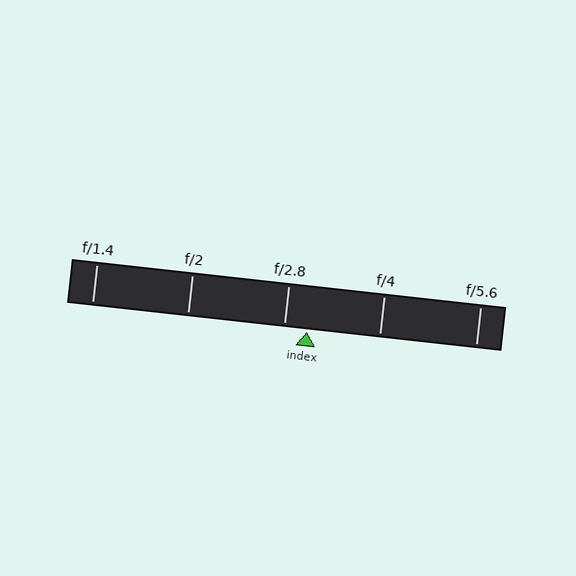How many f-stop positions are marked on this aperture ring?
There are 5 f-stop positions marked.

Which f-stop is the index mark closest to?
The index mark is closest to f/2.8.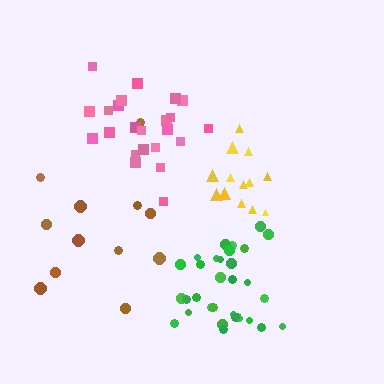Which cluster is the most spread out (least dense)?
Brown.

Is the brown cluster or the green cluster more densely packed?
Green.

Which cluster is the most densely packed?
Green.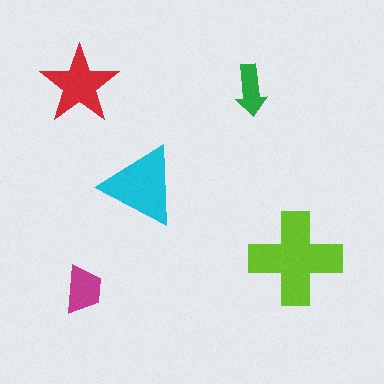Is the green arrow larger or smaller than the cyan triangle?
Smaller.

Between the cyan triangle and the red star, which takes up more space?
The cyan triangle.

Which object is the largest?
The lime cross.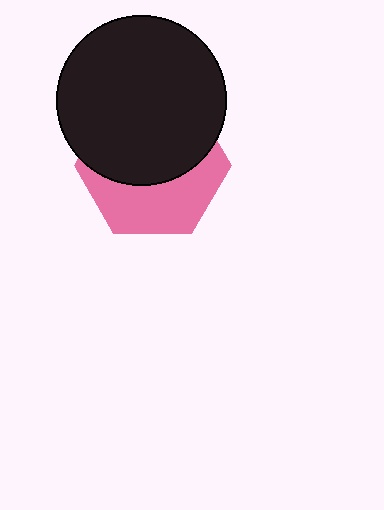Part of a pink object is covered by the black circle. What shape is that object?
It is a hexagon.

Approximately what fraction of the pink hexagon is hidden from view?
Roughly 57% of the pink hexagon is hidden behind the black circle.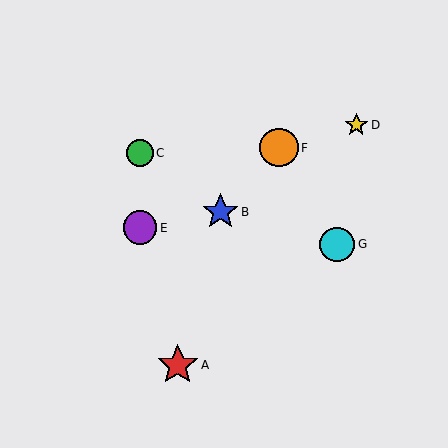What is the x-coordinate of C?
Object C is at x≈140.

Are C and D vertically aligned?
No, C is at x≈140 and D is at x≈356.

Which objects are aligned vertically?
Objects C, E are aligned vertically.